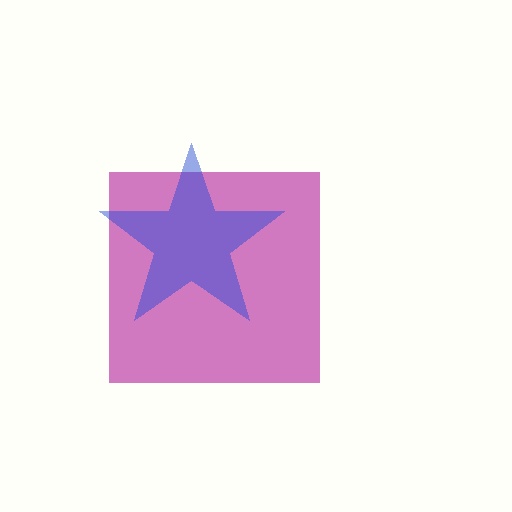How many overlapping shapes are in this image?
There are 2 overlapping shapes in the image.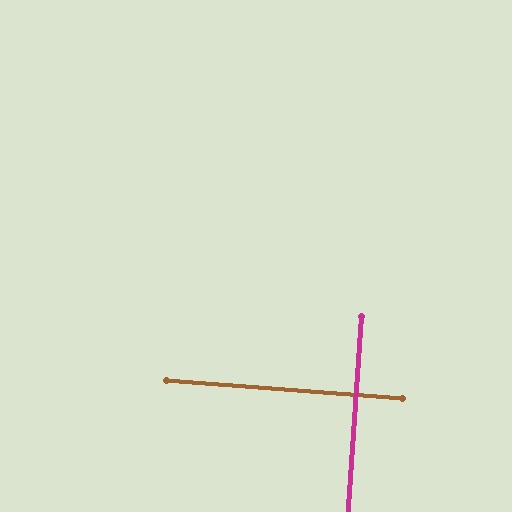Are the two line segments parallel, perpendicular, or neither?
Perpendicular — they meet at approximately 90°.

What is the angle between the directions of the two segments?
Approximately 90 degrees.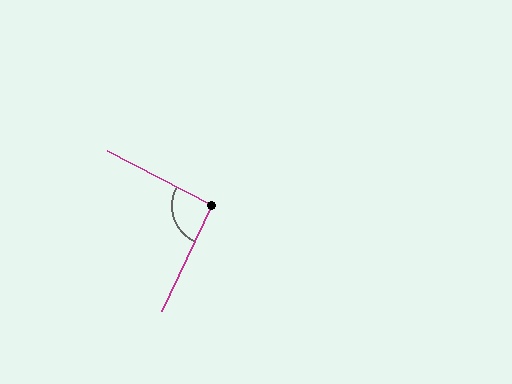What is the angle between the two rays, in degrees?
Approximately 92 degrees.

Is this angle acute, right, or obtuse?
It is approximately a right angle.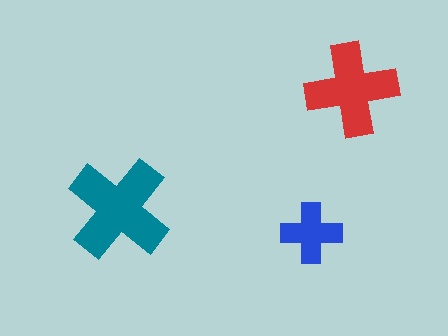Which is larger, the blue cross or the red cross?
The red one.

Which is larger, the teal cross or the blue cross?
The teal one.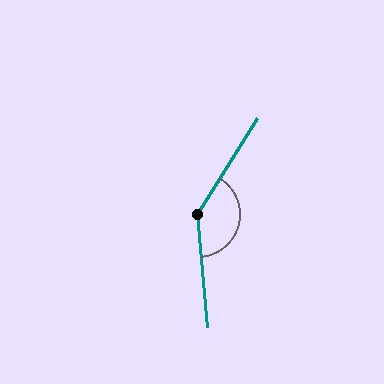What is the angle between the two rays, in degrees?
Approximately 143 degrees.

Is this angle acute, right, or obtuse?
It is obtuse.